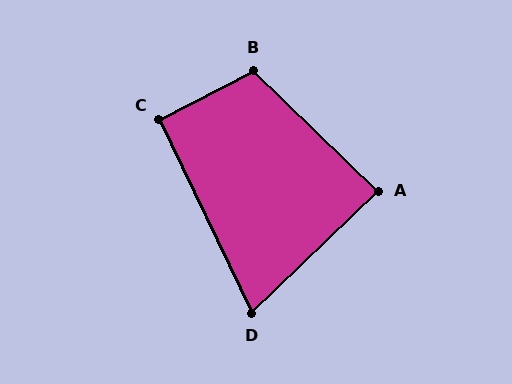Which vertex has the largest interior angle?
B, at approximately 109 degrees.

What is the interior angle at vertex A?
Approximately 88 degrees (approximately right).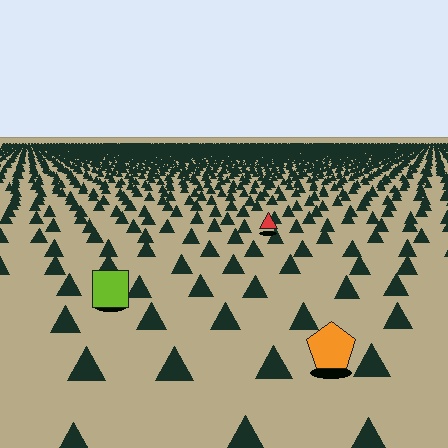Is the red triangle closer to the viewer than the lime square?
No. The lime square is closer — you can tell from the texture gradient: the ground texture is coarser near it.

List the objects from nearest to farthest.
From nearest to farthest: the orange pentagon, the lime square, the red triangle.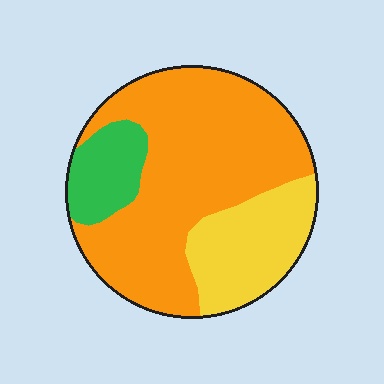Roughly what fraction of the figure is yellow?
Yellow takes up about one quarter (1/4) of the figure.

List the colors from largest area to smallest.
From largest to smallest: orange, yellow, green.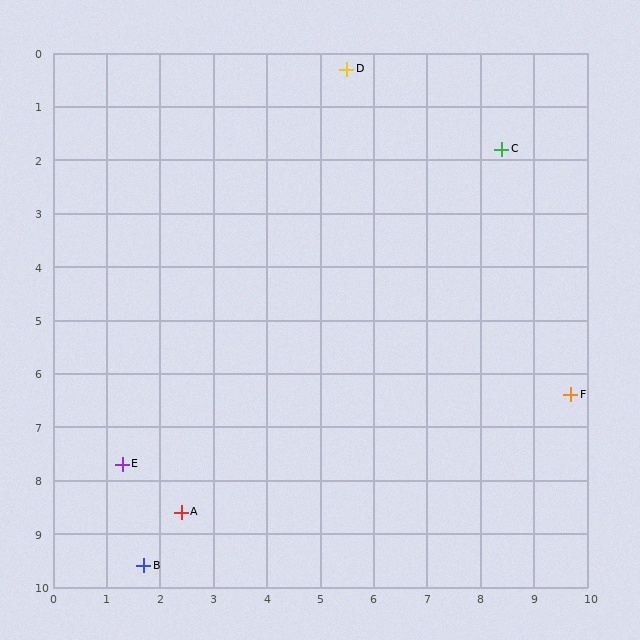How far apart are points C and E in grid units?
Points C and E are about 9.2 grid units apart.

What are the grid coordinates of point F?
Point F is at approximately (9.7, 6.4).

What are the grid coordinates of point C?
Point C is at approximately (8.4, 1.8).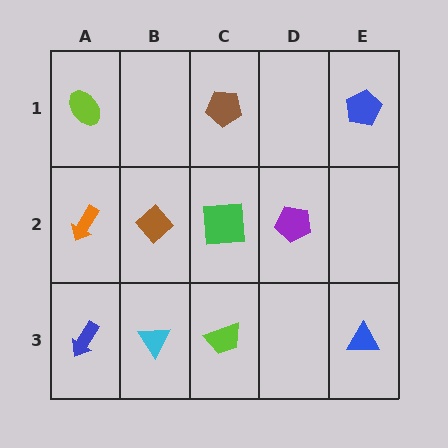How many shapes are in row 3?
4 shapes.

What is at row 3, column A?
A blue arrow.